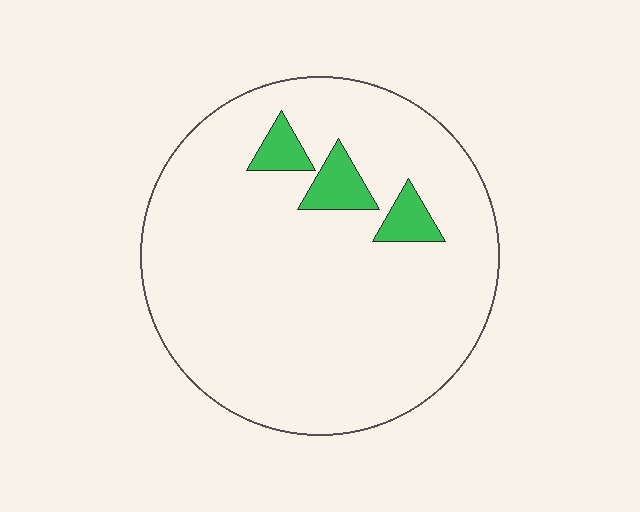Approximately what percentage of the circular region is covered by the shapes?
Approximately 5%.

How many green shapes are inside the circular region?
3.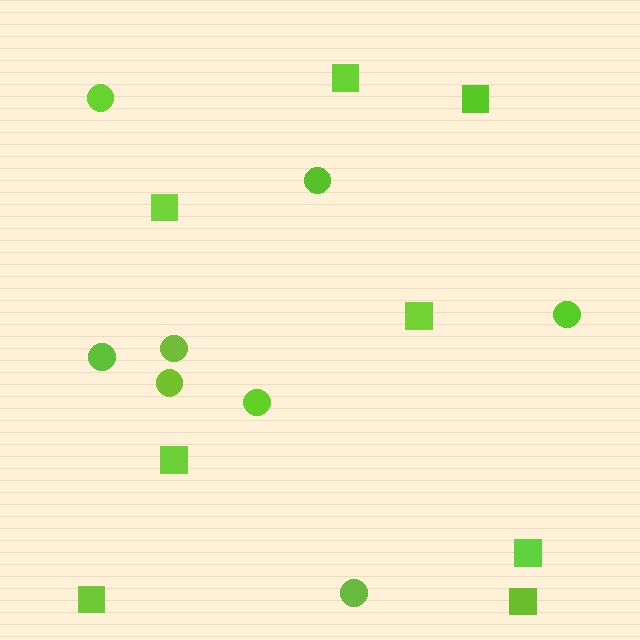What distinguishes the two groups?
There are 2 groups: one group of squares (8) and one group of circles (8).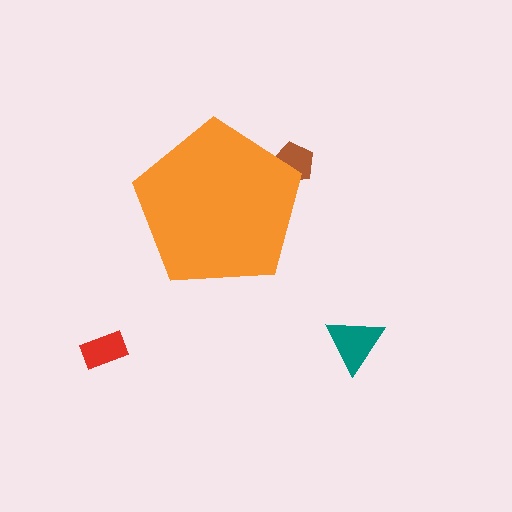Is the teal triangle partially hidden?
No, the teal triangle is fully visible.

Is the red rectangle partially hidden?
No, the red rectangle is fully visible.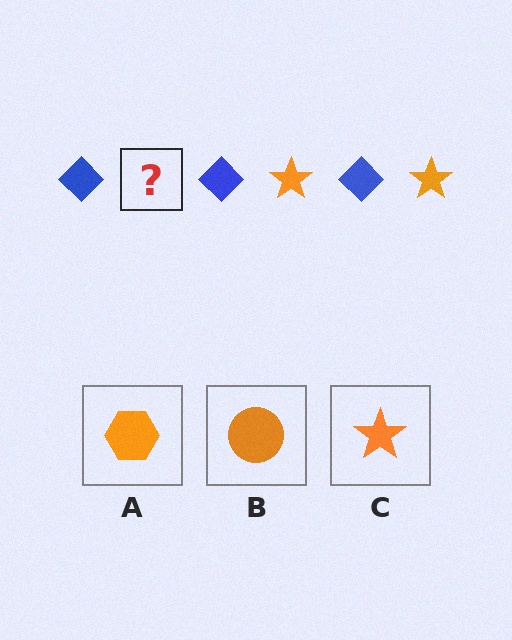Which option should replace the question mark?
Option C.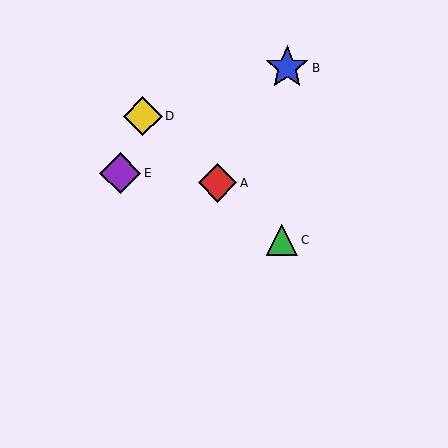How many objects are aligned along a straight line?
3 objects (A, C, D) are aligned along a straight line.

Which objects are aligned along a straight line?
Objects A, C, D are aligned along a straight line.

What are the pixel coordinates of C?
Object C is at (282, 240).